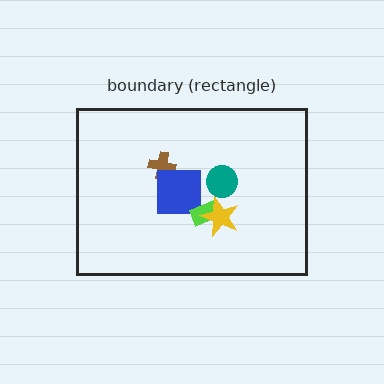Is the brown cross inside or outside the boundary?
Inside.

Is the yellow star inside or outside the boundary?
Inside.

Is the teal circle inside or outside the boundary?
Inside.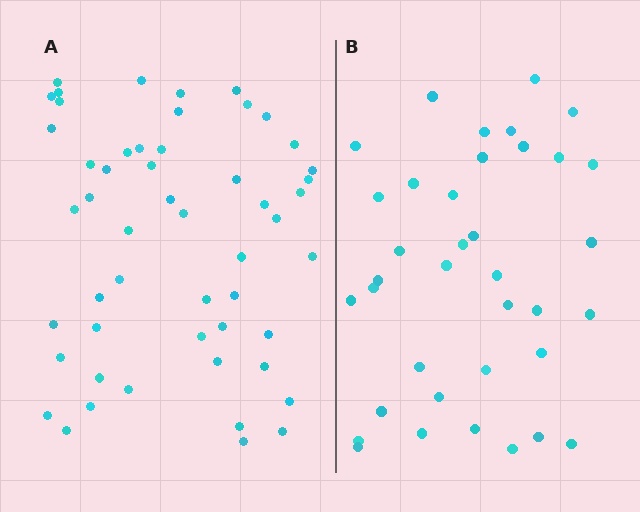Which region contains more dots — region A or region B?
Region A (the left region) has more dots.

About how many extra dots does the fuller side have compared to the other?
Region A has approximately 15 more dots than region B.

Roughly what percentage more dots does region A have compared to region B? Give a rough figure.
About 40% more.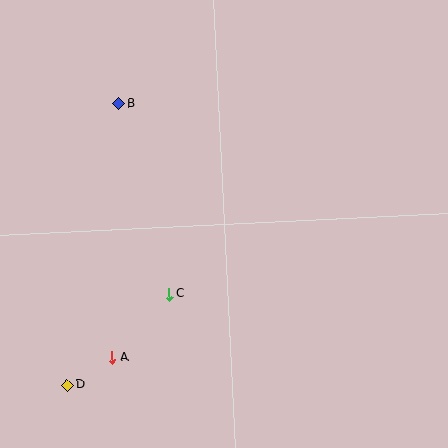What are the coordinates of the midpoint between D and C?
The midpoint between D and C is at (118, 340).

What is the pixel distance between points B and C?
The distance between B and C is 197 pixels.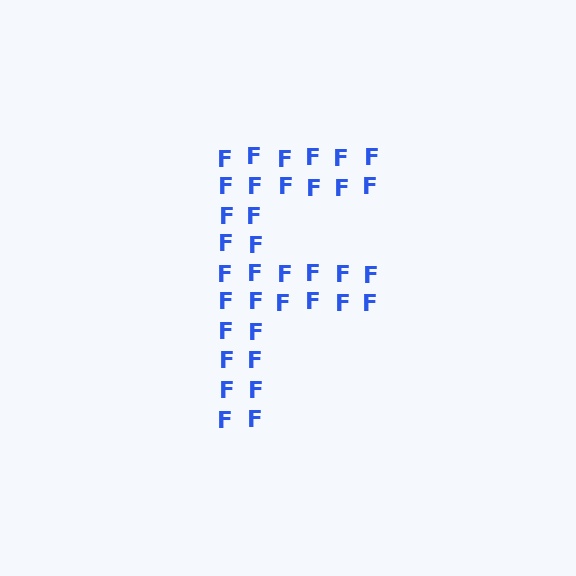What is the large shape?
The large shape is the letter F.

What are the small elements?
The small elements are letter F's.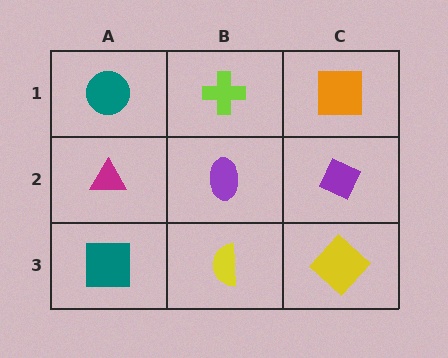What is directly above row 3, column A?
A magenta triangle.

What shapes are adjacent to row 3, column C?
A purple diamond (row 2, column C), a yellow semicircle (row 3, column B).